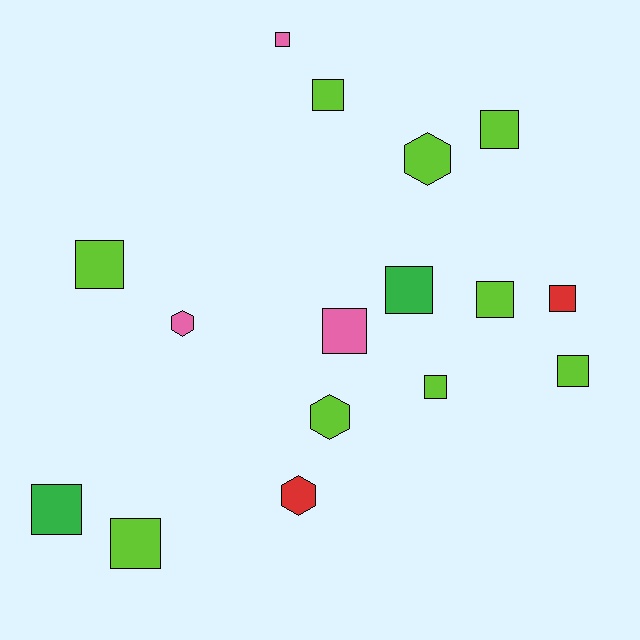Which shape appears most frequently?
Square, with 12 objects.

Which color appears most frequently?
Lime, with 9 objects.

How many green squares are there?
There are 2 green squares.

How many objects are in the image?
There are 16 objects.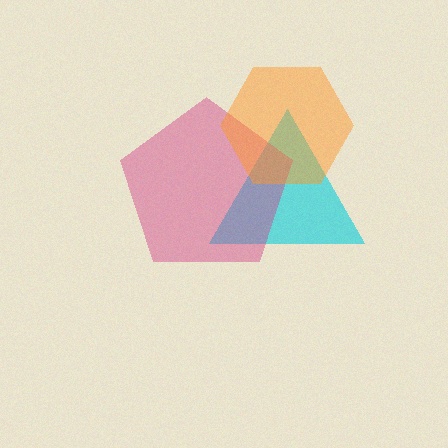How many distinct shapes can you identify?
There are 3 distinct shapes: a cyan triangle, a magenta pentagon, an orange hexagon.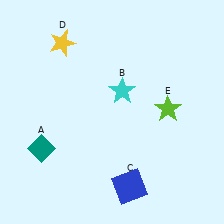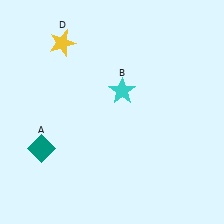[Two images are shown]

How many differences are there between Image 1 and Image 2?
There are 2 differences between the two images.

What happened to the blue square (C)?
The blue square (C) was removed in Image 2. It was in the bottom-right area of Image 1.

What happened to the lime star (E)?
The lime star (E) was removed in Image 2. It was in the top-right area of Image 1.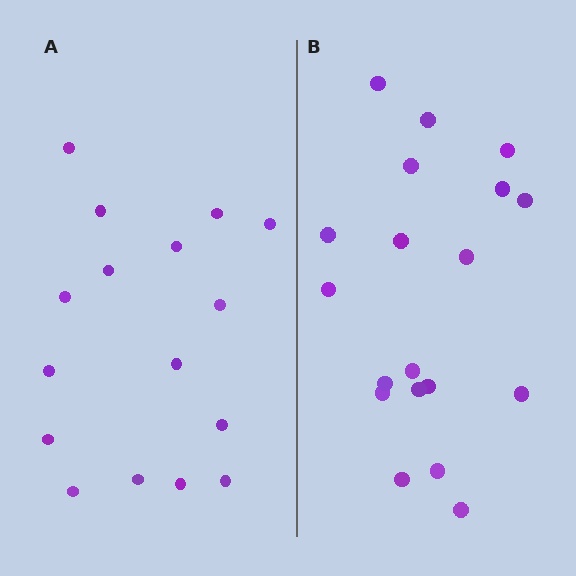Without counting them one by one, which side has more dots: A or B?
Region B (the right region) has more dots.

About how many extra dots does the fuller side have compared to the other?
Region B has just a few more — roughly 2 or 3 more dots than region A.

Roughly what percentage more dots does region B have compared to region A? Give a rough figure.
About 20% more.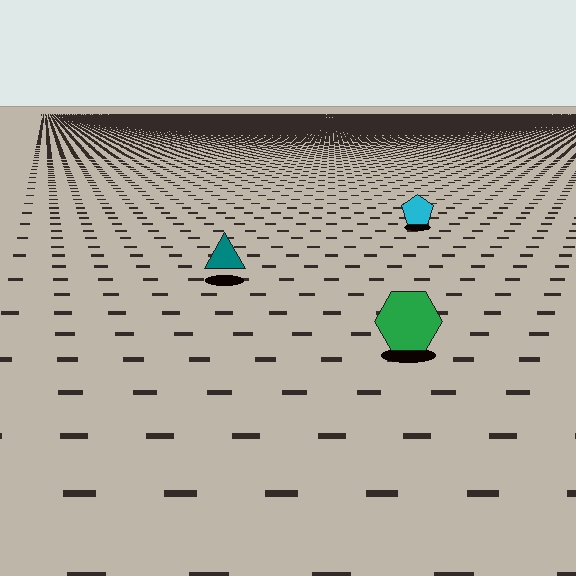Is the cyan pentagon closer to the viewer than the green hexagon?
No. The green hexagon is closer — you can tell from the texture gradient: the ground texture is coarser near it.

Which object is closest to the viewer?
The green hexagon is closest. The texture marks near it are larger and more spread out.